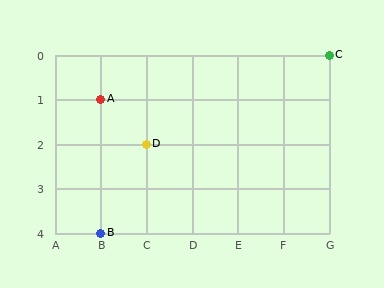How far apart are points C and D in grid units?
Points C and D are 4 columns and 2 rows apart (about 4.5 grid units diagonally).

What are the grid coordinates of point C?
Point C is at grid coordinates (G, 0).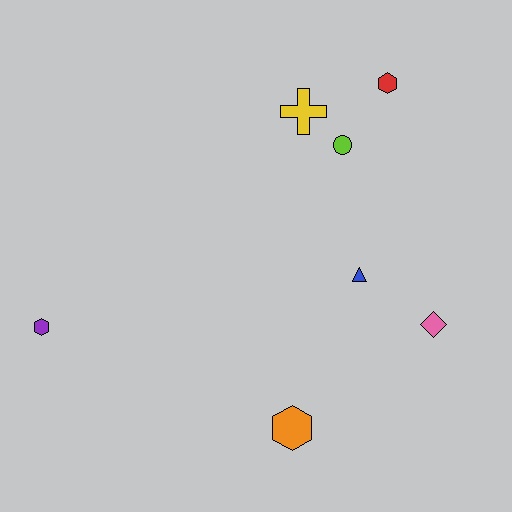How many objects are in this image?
There are 7 objects.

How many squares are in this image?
There are no squares.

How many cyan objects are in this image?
There are no cyan objects.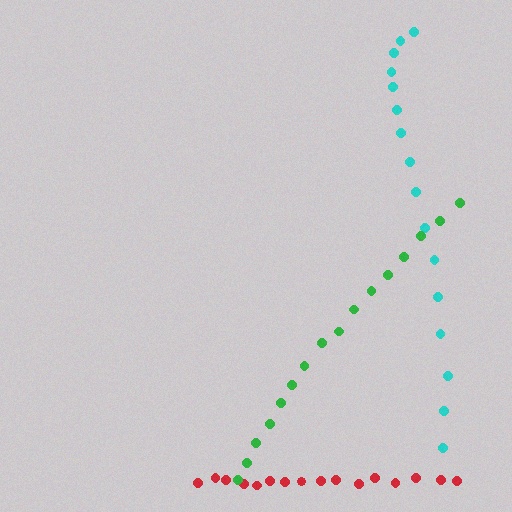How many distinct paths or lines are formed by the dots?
There are 3 distinct paths.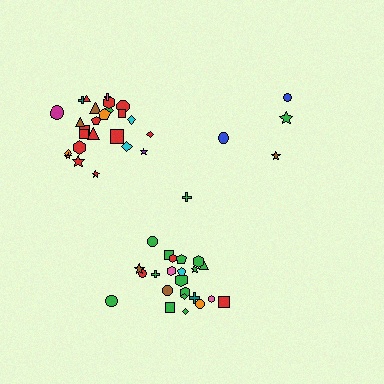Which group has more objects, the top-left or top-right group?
The top-left group.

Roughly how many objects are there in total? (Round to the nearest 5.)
Roughly 55 objects in total.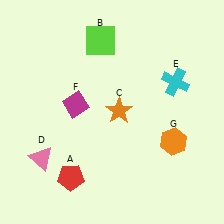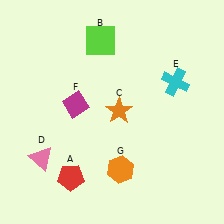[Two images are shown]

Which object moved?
The orange hexagon (G) moved left.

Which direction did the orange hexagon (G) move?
The orange hexagon (G) moved left.